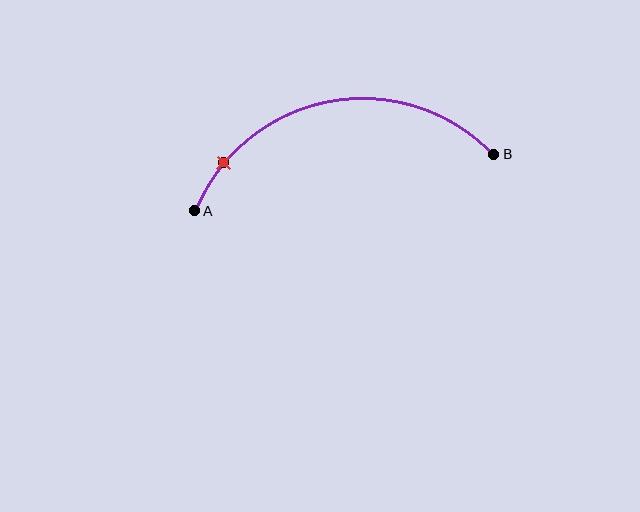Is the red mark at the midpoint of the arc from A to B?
No. The red mark lies on the arc but is closer to endpoint A. The arc midpoint would be at the point on the curve equidistant along the arc from both A and B.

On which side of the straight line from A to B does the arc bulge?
The arc bulges above the straight line connecting A and B.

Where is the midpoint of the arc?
The arc midpoint is the point on the curve farthest from the straight line joining A and B. It sits above that line.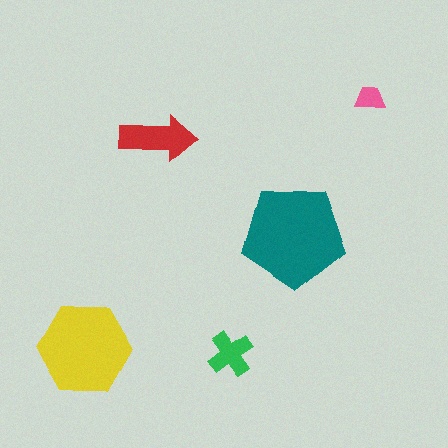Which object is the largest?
The teal pentagon.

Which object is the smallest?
The pink trapezoid.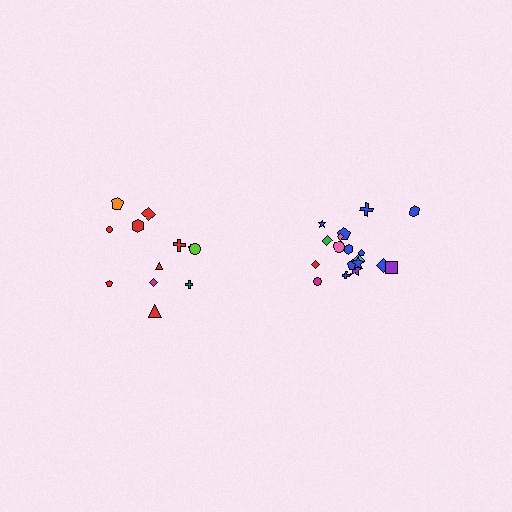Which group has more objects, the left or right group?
The right group.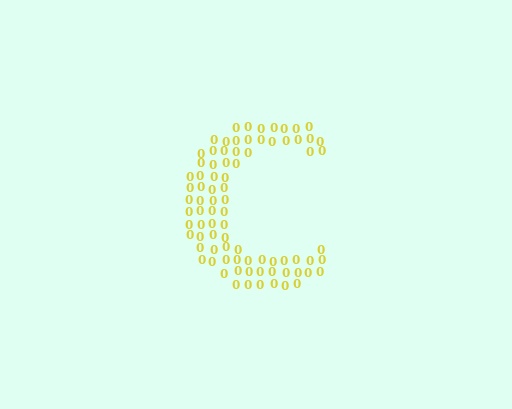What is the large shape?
The large shape is the letter C.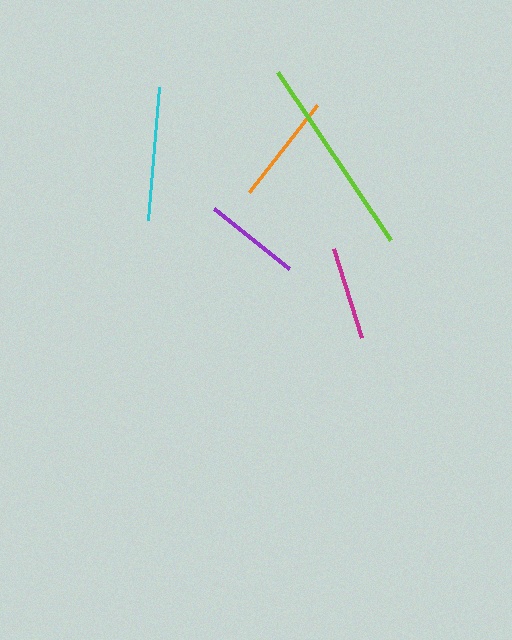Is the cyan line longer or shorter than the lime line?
The lime line is longer than the cyan line.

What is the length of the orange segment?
The orange segment is approximately 110 pixels long.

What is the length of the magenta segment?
The magenta segment is approximately 93 pixels long.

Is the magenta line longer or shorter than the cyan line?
The cyan line is longer than the magenta line.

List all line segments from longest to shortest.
From longest to shortest: lime, cyan, orange, purple, magenta.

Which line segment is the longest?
The lime line is the longest at approximately 203 pixels.